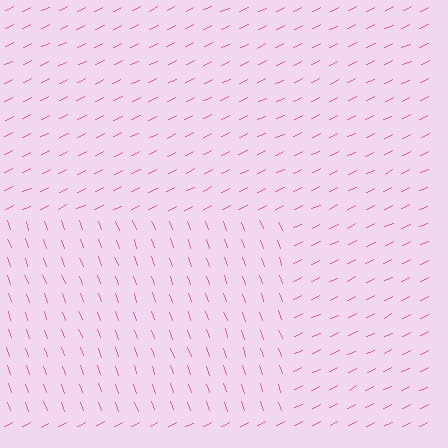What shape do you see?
I see a rectangle.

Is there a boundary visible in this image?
Yes, there is a texture boundary formed by a change in line orientation.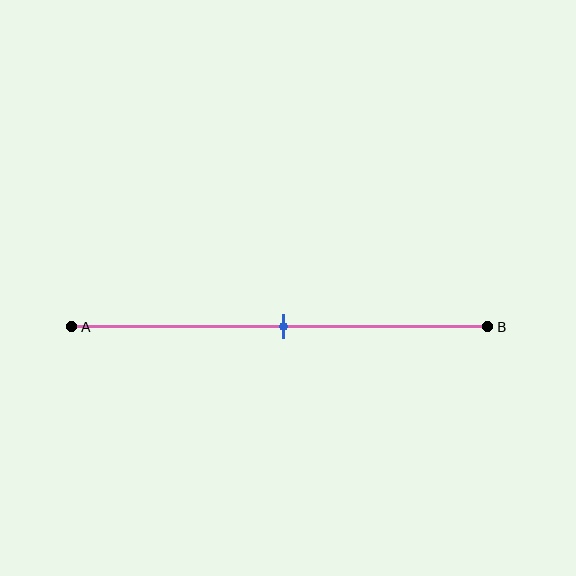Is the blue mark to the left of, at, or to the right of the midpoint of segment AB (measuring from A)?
The blue mark is approximately at the midpoint of segment AB.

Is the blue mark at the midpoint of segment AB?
Yes, the mark is approximately at the midpoint.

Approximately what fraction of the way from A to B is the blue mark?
The blue mark is approximately 50% of the way from A to B.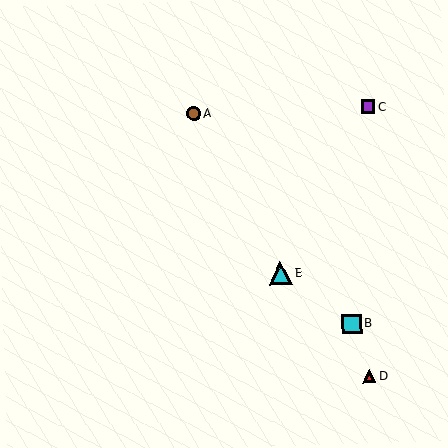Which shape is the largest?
The cyan triangle (labeled E) is the largest.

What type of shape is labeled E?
Shape E is a cyan triangle.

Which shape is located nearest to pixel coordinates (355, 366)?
The red triangle (labeled D) at (369, 376) is nearest to that location.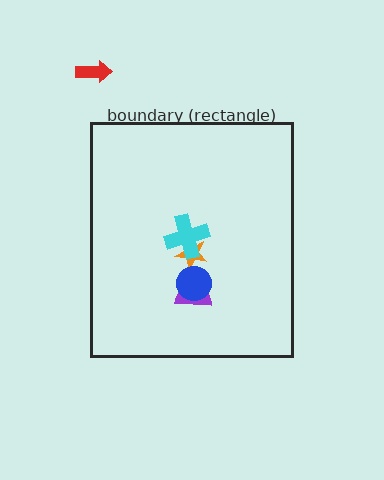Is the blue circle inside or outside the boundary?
Inside.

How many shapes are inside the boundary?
4 inside, 1 outside.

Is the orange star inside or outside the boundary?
Inside.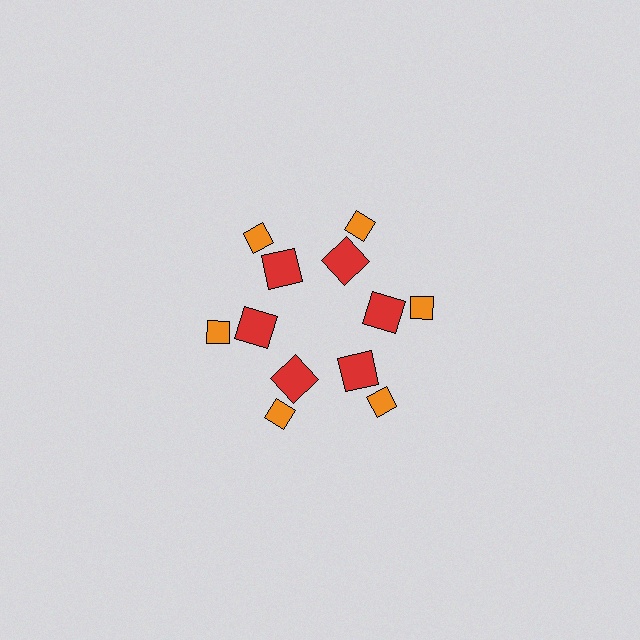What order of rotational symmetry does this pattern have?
This pattern has 6-fold rotational symmetry.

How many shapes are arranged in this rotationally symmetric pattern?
There are 12 shapes, arranged in 6 groups of 2.